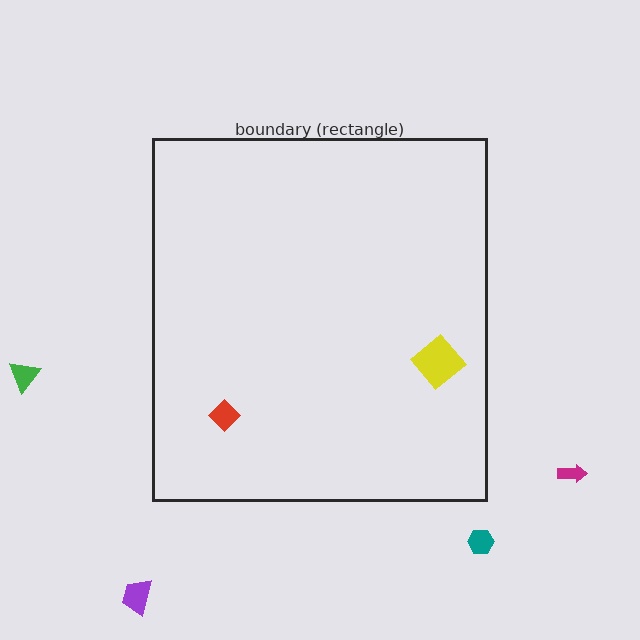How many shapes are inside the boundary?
2 inside, 4 outside.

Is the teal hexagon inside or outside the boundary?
Outside.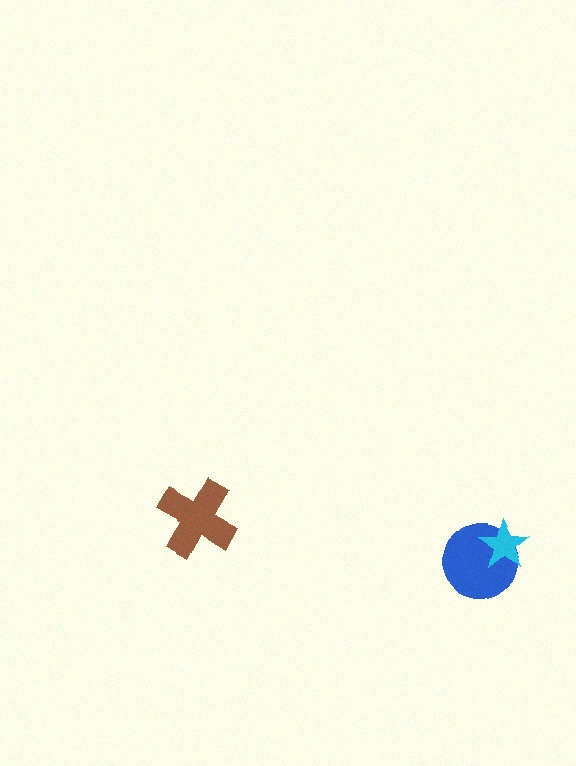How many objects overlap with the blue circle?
1 object overlaps with the blue circle.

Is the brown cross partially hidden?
No, no other shape covers it.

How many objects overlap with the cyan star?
1 object overlaps with the cyan star.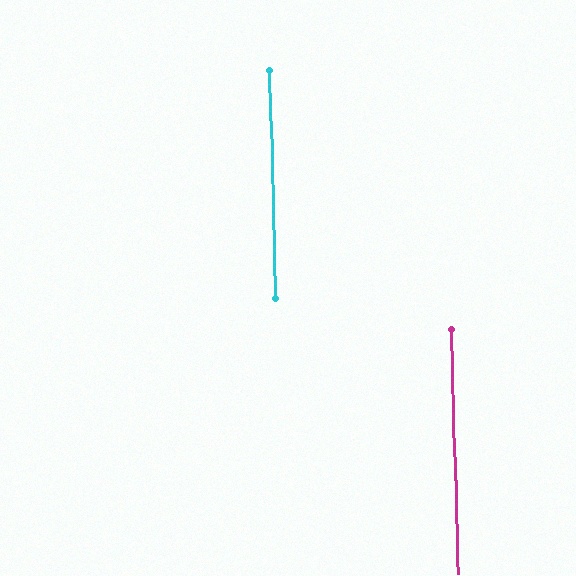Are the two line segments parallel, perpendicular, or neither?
Parallel — their directions differ by only 0.0°.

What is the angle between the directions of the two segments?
Approximately 0 degrees.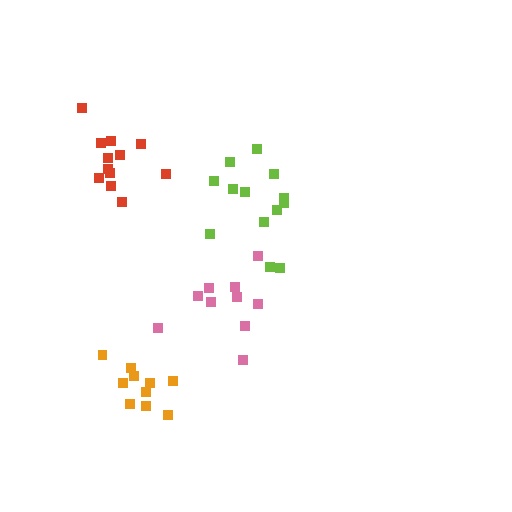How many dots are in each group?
Group 1: 13 dots, Group 2: 12 dots, Group 3: 10 dots, Group 4: 10 dots (45 total).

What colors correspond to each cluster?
The clusters are colored: lime, red, orange, pink.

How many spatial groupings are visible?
There are 4 spatial groupings.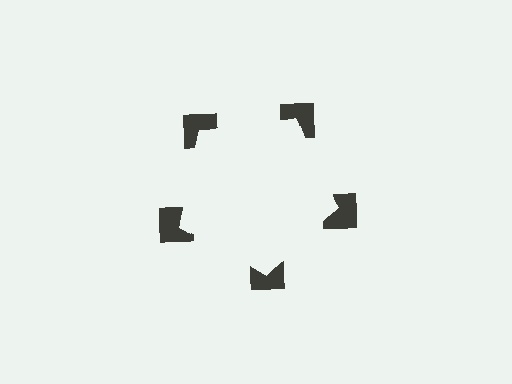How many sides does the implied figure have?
5 sides.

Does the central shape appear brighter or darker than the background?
It typically appears slightly brighter than the background, even though no actual brightness change is drawn.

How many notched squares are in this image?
There are 5 — one at each vertex of the illusory pentagon.